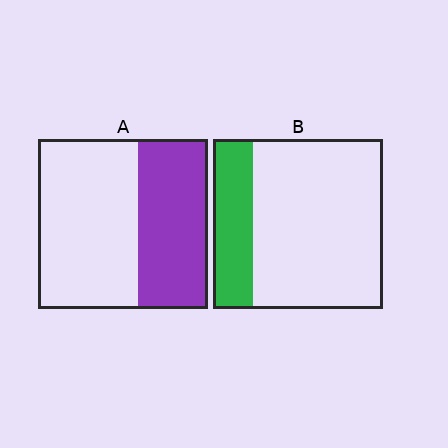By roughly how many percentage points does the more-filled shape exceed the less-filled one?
By roughly 20 percentage points (A over B).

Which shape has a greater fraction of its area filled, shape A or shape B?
Shape A.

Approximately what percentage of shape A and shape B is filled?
A is approximately 40% and B is approximately 25%.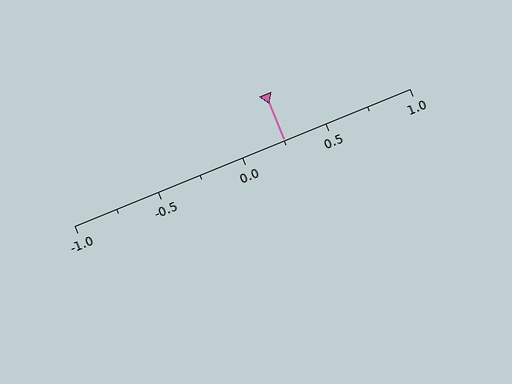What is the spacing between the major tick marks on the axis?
The major ticks are spaced 0.5 apart.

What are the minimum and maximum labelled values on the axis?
The axis runs from -1.0 to 1.0.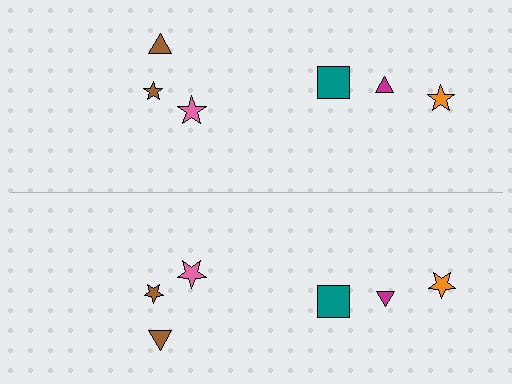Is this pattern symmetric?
Yes, this pattern has bilateral (reflection) symmetry.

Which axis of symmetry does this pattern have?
The pattern has a horizontal axis of symmetry running through the center of the image.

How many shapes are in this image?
There are 12 shapes in this image.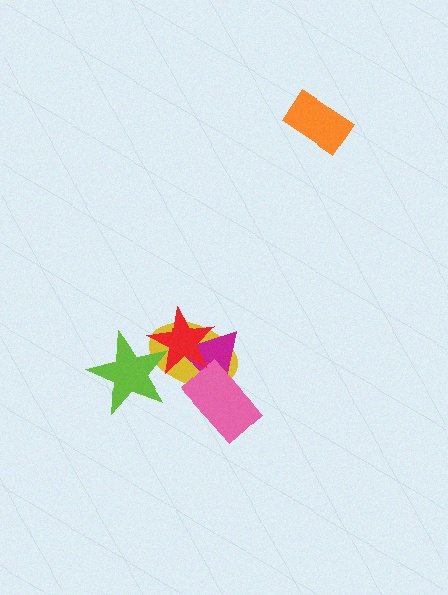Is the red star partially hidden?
No, no other shape covers it.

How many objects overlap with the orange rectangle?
0 objects overlap with the orange rectangle.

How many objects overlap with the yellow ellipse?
4 objects overlap with the yellow ellipse.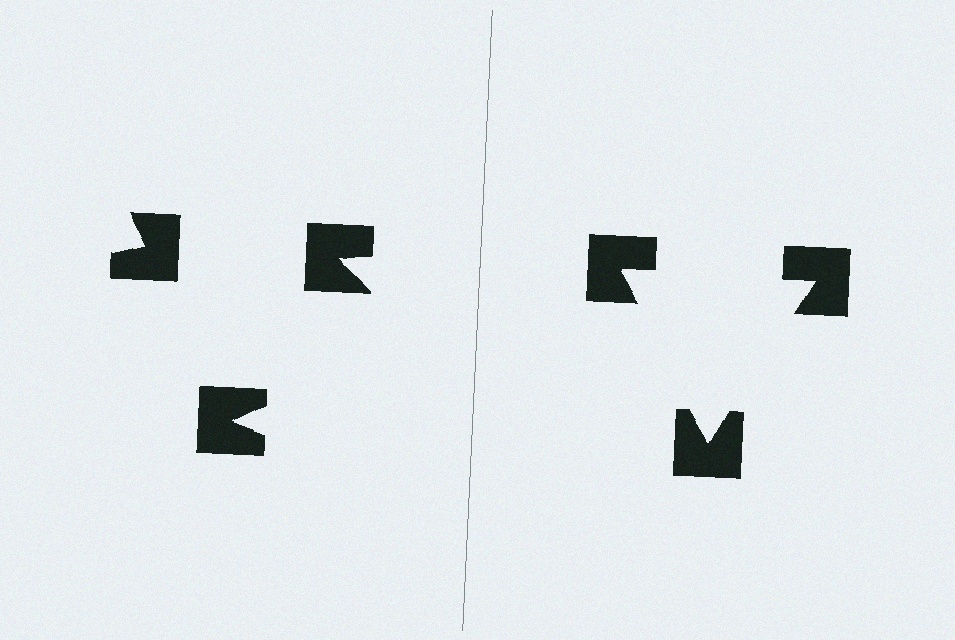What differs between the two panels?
The notched squares are positioned identically on both sides; only the wedge orientations differ. On the right they align to a triangle; on the left they are misaligned.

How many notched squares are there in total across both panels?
6 — 3 on each side.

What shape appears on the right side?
An illusory triangle.